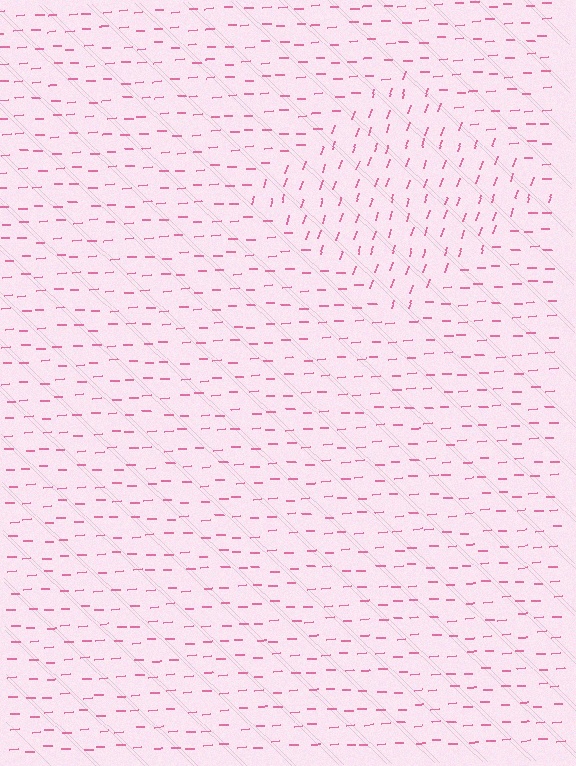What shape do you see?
I see a diamond.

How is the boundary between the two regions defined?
The boundary is defined purely by a change in line orientation (approximately 68 degrees difference). All lines are the same color and thickness.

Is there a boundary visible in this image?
Yes, there is a texture boundary formed by a change in line orientation.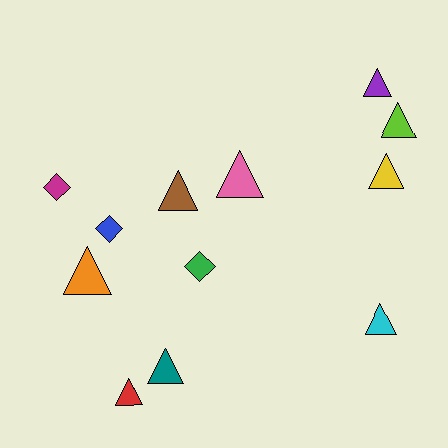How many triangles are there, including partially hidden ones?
There are 9 triangles.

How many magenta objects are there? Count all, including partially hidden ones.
There is 1 magenta object.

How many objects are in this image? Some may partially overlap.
There are 12 objects.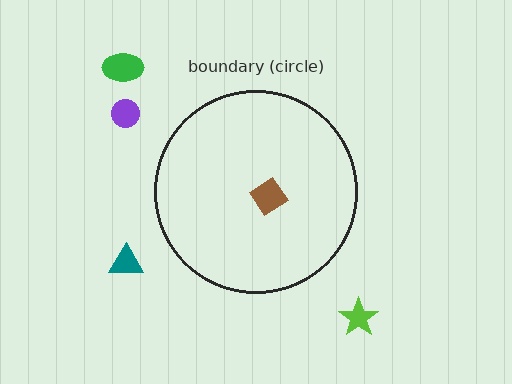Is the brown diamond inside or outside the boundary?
Inside.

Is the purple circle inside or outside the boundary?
Outside.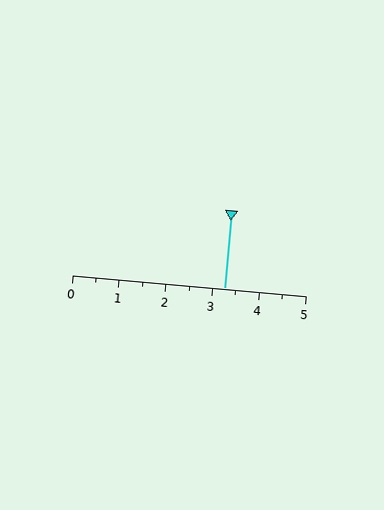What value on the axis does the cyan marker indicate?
The marker indicates approximately 3.2.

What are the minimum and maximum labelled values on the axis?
The axis runs from 0 to 5.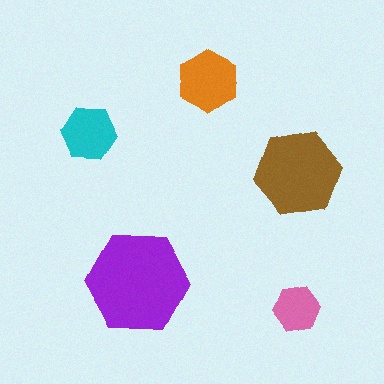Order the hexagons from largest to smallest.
the purple one, the brown one, the orange one, the cyan one, the pink one.